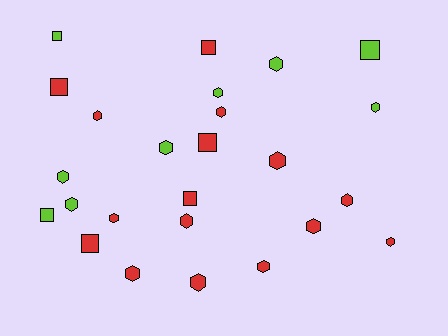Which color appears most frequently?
Red, with 16 objects.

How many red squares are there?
There are 5 red squares.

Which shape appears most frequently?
Hexagon, with 17 objects.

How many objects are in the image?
There are 25 objects.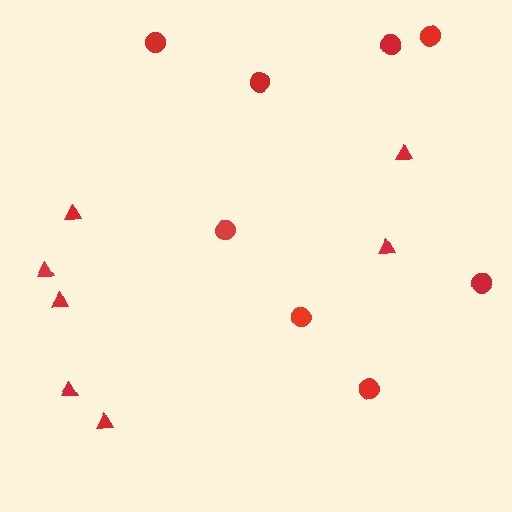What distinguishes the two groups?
There are 2 groups: one group of circles (8) and one group of triangles (7).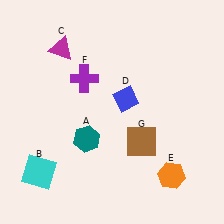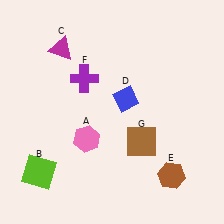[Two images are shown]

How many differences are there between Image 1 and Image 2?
There are 3 differences between the two images.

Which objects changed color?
A changed from teal to pink. B changed from cyan to lime. E changed from orange to brown.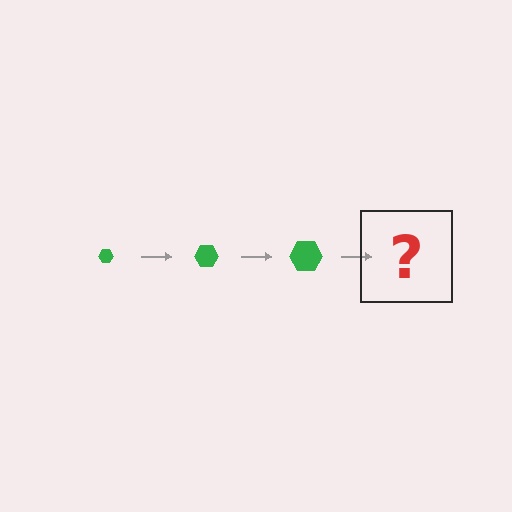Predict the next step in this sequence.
The next step is a green hexagon, larger than the previous one.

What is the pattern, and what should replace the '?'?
The pattern is that the hexagon gets progressively larger each step. The '?' should be a green hexagon, larger than the previous one.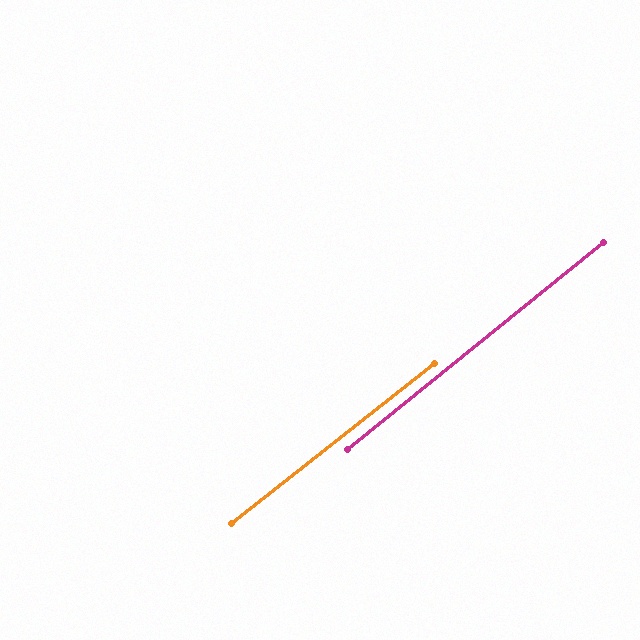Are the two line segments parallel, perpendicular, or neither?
Parallel — their directions differ by only 0.7°.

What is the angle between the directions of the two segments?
Approximately 1 degree.